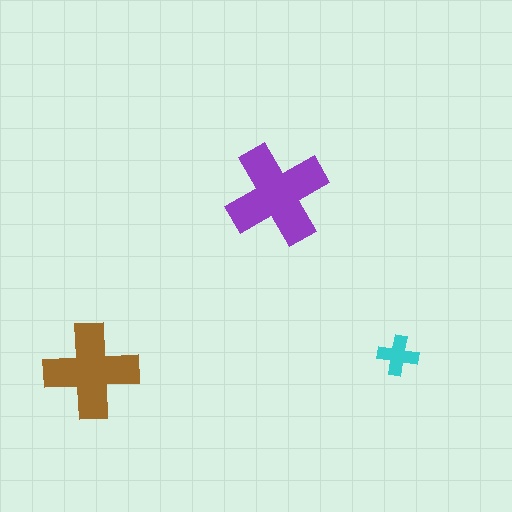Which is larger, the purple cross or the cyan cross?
The purple one.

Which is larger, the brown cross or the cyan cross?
The brown one.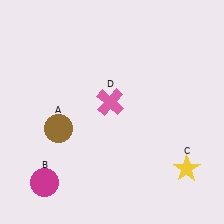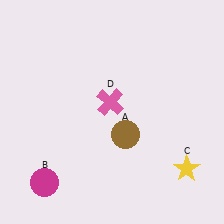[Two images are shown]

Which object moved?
The brown circle (A) moved right.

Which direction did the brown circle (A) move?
The brown circle (A) moved right.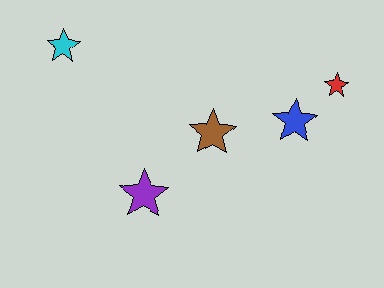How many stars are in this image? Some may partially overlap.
There are 5 stars.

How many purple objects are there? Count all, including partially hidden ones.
There is 1 purple object.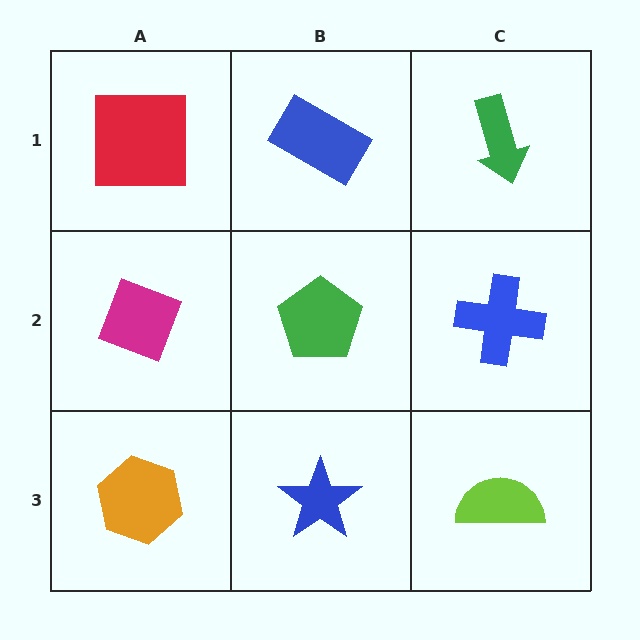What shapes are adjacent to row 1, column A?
A magenta diamond (row 2, column A), a blue rectangle (row 1, column B).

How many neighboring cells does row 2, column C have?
3.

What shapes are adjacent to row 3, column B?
A green pentagon (row 2, column B), an orange hexagon (row 3, column A), a lime semicircle (row 3, column C).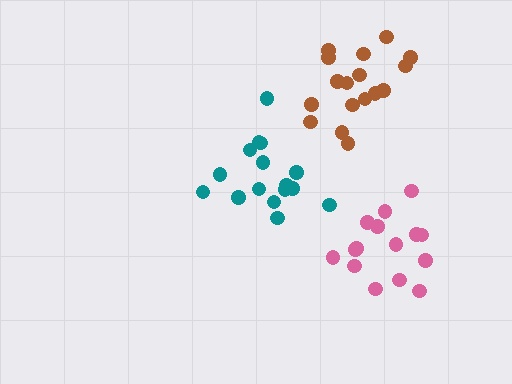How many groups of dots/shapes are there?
There are 3 groups.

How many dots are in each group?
Group 1: 17 dots, Group 2: 15 dots, Group 3: 16 dots (48 total).